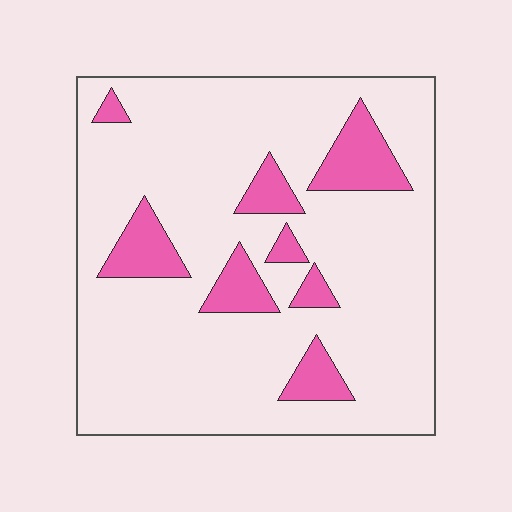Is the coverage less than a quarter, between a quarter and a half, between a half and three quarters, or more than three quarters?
Less than a quarter.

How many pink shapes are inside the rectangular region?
8.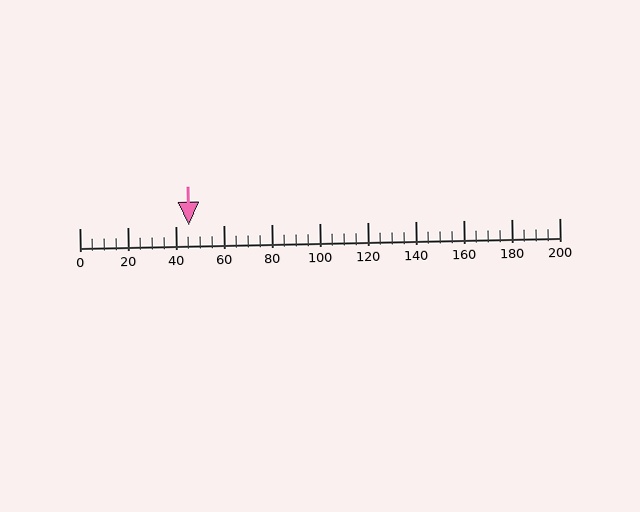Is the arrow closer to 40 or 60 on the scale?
The arrow is closer to 40.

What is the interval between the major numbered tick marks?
The major tick marks are spaced 20 units apart.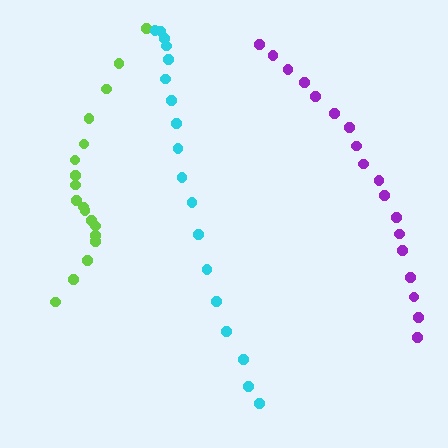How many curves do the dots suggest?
There are 3 distinct paths.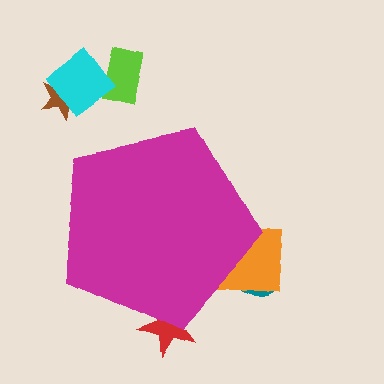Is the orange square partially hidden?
Yes, the orange square is partially hidden behind the magenta pentagon.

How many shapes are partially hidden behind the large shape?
3 shapes are partially hidden.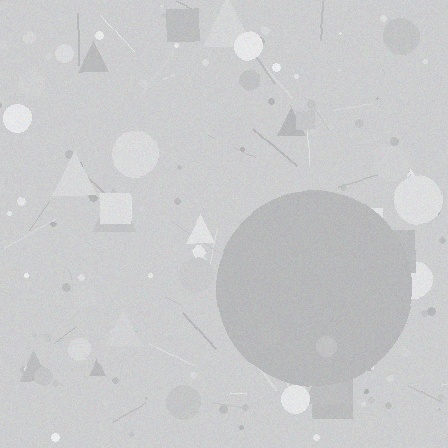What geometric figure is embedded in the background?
A circle is embedded in the background.